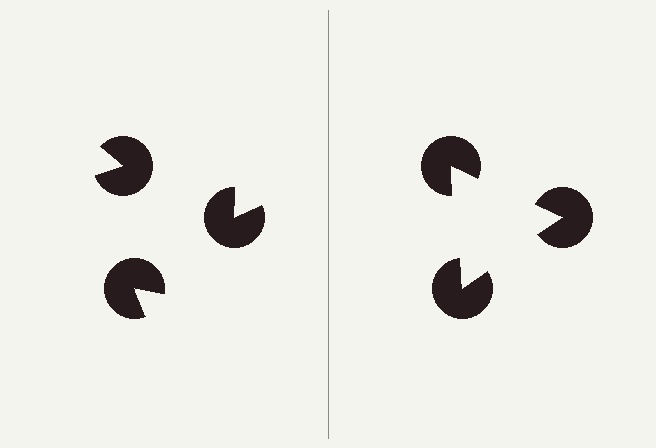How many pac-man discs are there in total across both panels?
6 — 3 on each side.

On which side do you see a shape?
An illusory triangle appears on the right side. On the left side the wedge cuts are rotated, so no coherent shape forms.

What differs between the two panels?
The pac-man discs are positioned identically on both sides; only the wedge orientations differ. On the right they align to a triangle; on the left they are misaligned.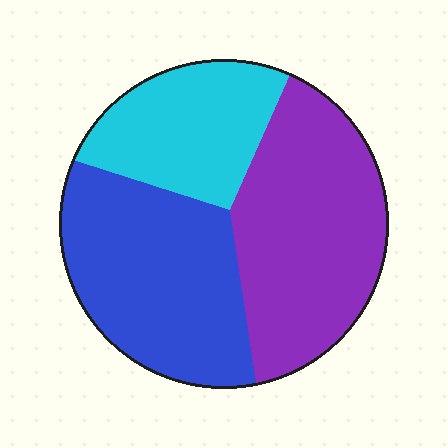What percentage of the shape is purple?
Purple takes up about two fifths (2/5) of the shape.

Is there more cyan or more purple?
Purple.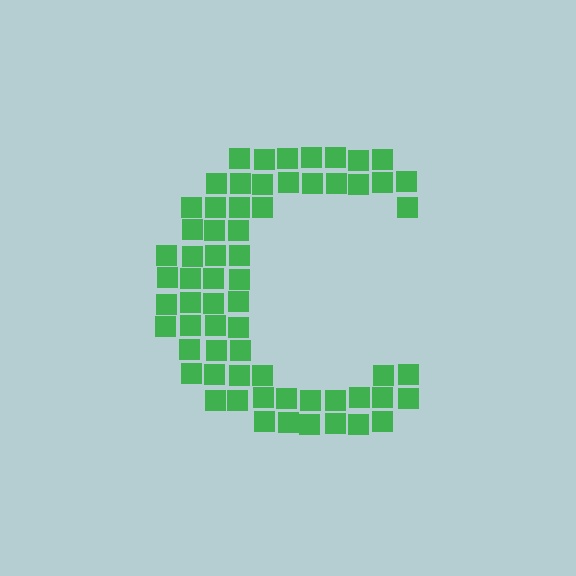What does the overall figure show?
The overall figure shows the letter C.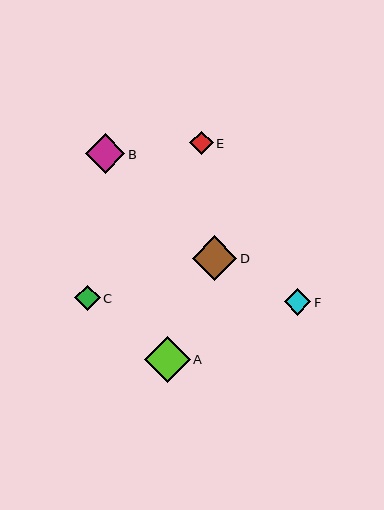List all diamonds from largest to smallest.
From largest to smallest: A, D, B, F, C, E.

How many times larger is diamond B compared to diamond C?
Diamond B is approximately 1.6 times the size of diamond C.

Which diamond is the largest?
Diamond A is the largest with a size of approximately 46 pixels.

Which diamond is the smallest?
Diamond E is the smallest with a size of approximately 23 pixels.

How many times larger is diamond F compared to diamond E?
Diamond F is approximately 1.1 times the size of diamond E.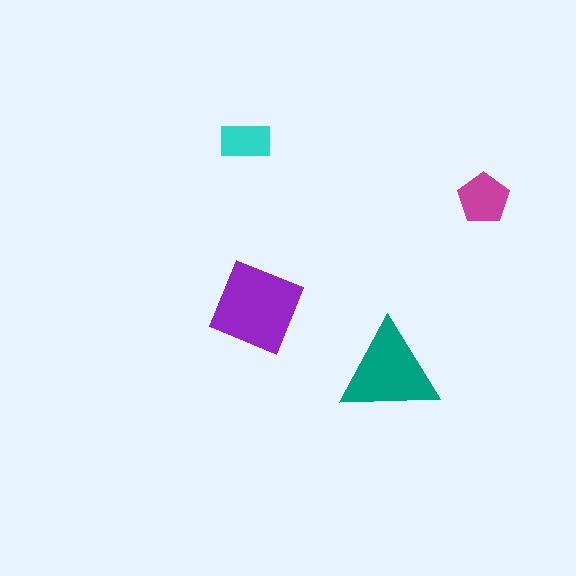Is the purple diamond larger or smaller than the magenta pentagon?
Larger.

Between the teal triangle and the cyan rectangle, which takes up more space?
The teal triangle.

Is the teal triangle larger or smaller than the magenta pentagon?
Larger.